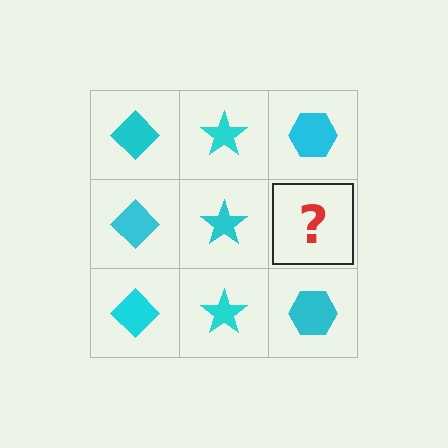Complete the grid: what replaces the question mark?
The question mark should be replaced with a cyan hexagon.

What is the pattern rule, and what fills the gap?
The rule is that each column has a consistent shape. The gap should be filled with a cyan hexagon.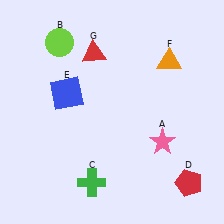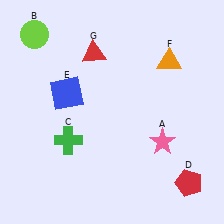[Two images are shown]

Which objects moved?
The objects that moved are: the lime circle (B), the green cross (C).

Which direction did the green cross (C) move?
The green cross (C) moved up.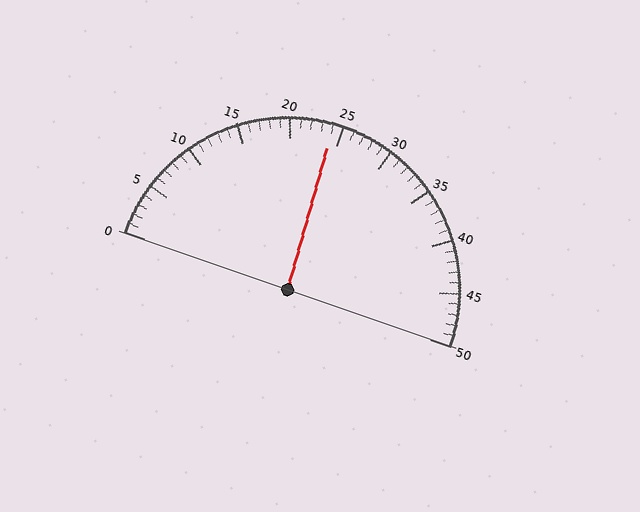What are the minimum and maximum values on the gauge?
The gauge ranges from 0 to 50.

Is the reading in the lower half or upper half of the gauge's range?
The reading is in the lower half of the range (0 to 50).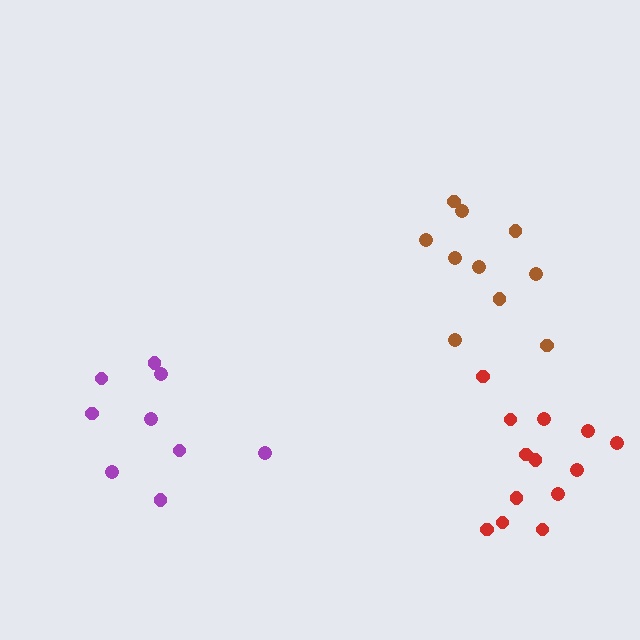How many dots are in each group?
Group 1: 9 dots, Group 2: 10 dots, Group 3: 13 dots (32 total).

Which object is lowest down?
The red cluster is bottommost.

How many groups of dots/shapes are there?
There are 3 groups.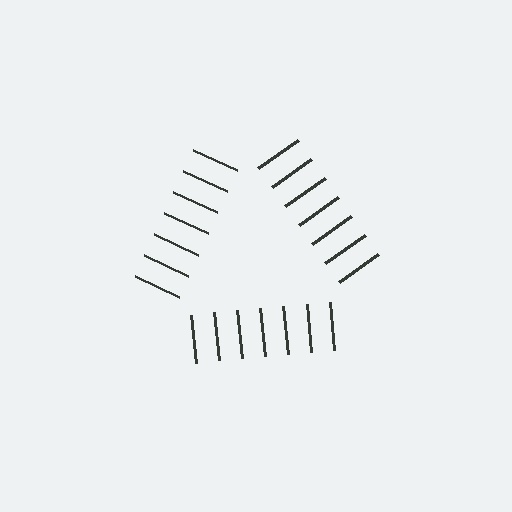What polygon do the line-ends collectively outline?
An illusory triangle — the line segments terminate on its edges but no continuous stroke is drawn.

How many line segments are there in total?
21 — 7 along each of the 3 edges.